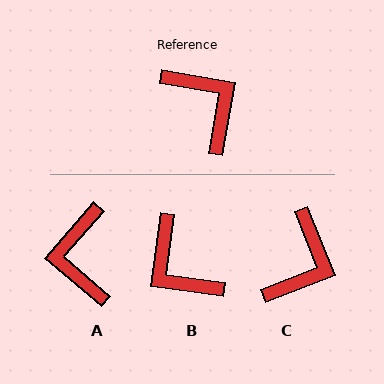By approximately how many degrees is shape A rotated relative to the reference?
Approximately 149 degrees counter-clockwise.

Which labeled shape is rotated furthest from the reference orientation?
B, about 178 degrees away.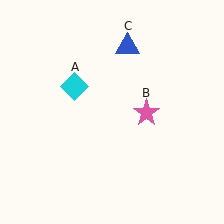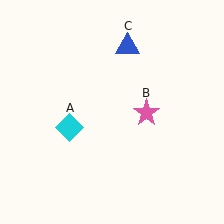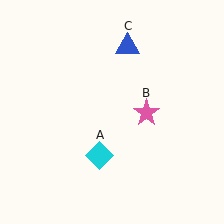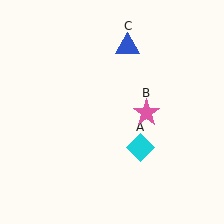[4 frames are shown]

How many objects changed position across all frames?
1 object changed position: cyan diamond (object A).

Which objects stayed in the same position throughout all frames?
Pink star (object B) and blue triangle (object C) remained stationary.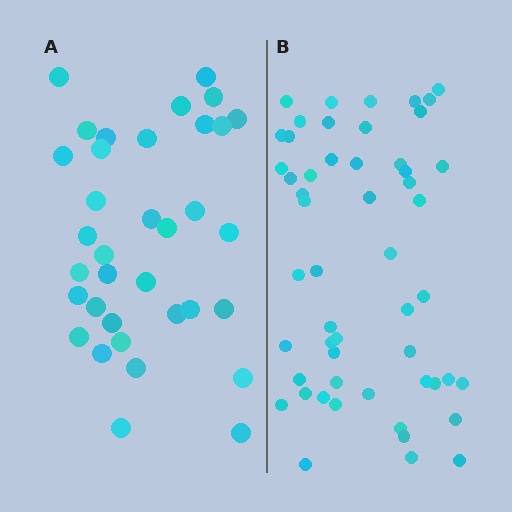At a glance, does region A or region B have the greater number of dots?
Region B (the right region) has more dots.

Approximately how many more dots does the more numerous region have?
Region B has approximately 20 more dots than region A.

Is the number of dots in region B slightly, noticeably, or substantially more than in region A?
Region B has substantially more. The ratio is roughly 1.5 to 1.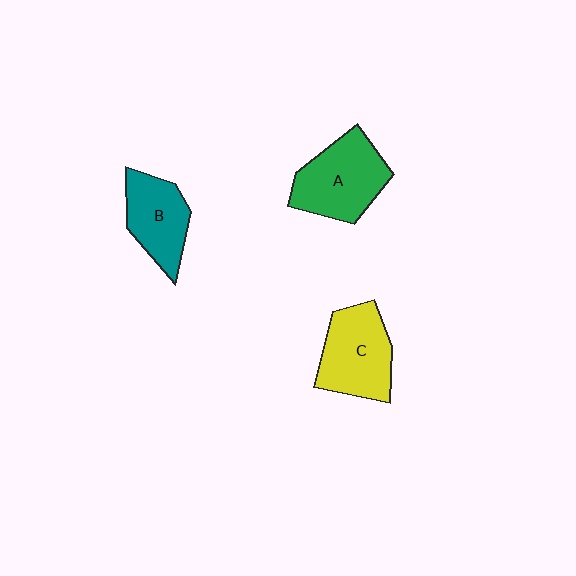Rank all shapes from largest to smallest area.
From largest to smallest: A (green), C (yellow), B (teal).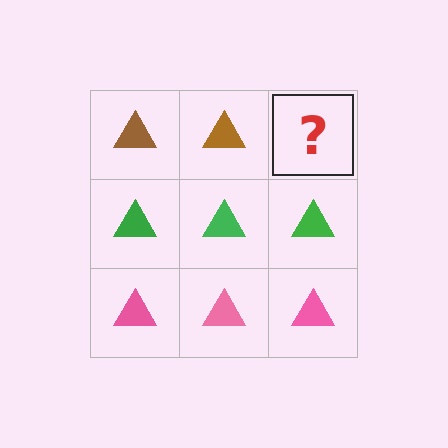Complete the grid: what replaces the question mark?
The question mark should be replaced with a brown triangle.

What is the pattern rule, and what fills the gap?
The rule is that each row has a consistent color. The gap should be filled with a brown triangle.